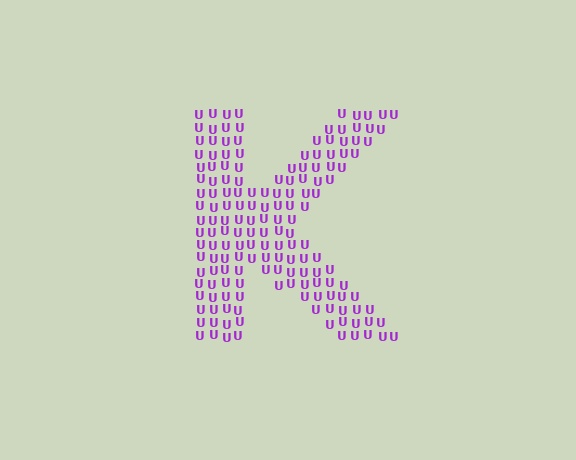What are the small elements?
The small elements are letter U's.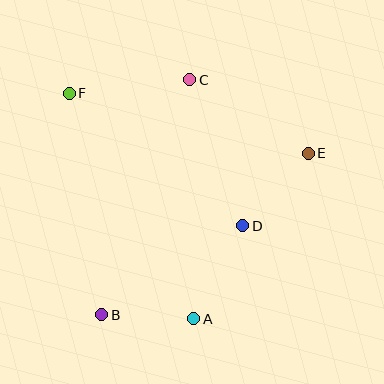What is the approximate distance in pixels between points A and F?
The distance between A and F is approximately 258 pixels.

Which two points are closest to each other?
Points A and B are closest to each other.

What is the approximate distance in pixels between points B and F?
The distance between B and F is approximately 224 pixels.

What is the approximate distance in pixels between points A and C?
The distance between A and C is approximately 239 pixels.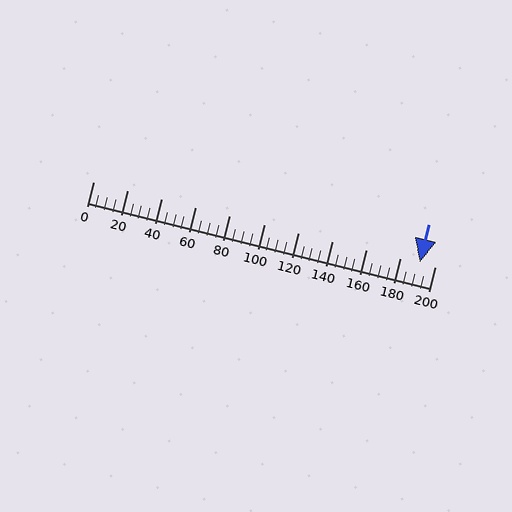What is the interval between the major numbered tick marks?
The major tick marks are spaced 20 units apart.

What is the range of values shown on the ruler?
The ruler shows values from 0 to 200.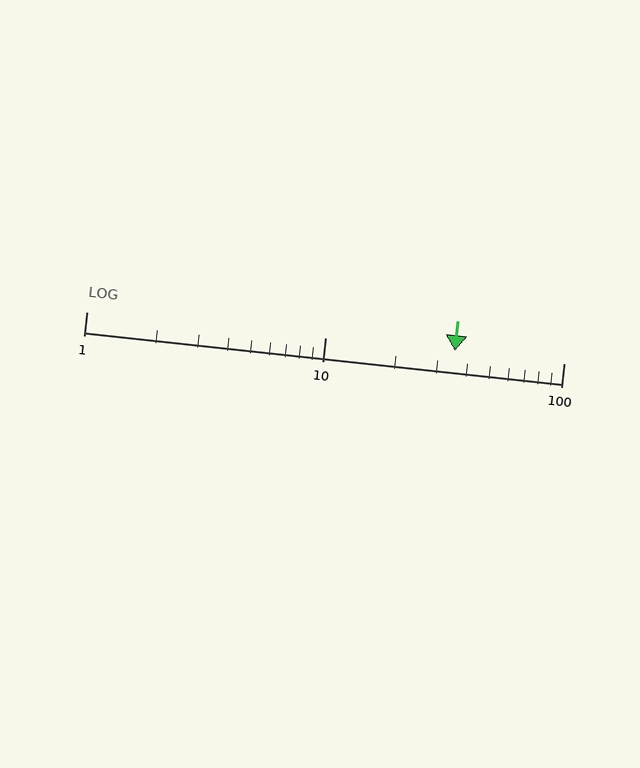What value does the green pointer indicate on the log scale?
The pointer indicates approximately 35.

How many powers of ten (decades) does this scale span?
The scale spans 2 decades, from 1 to 100.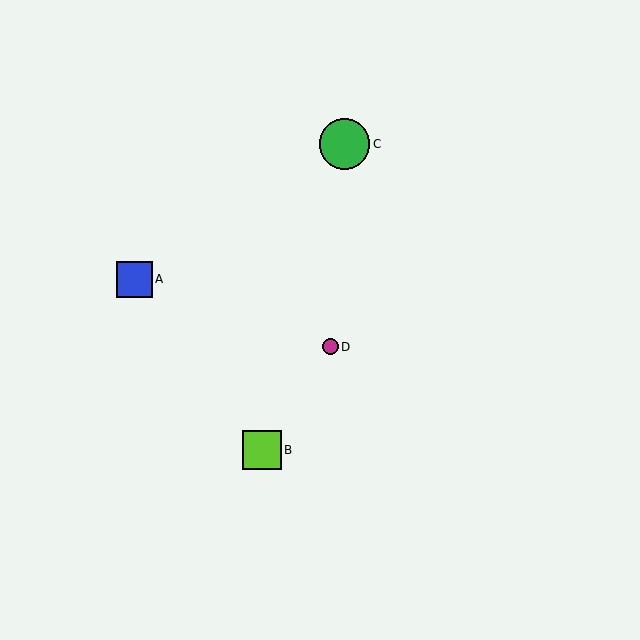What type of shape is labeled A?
Shape A is a blue square.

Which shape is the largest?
The green circle (labeled C) is the largest.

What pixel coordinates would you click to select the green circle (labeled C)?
Click at (345, 144) to select the green circle C.